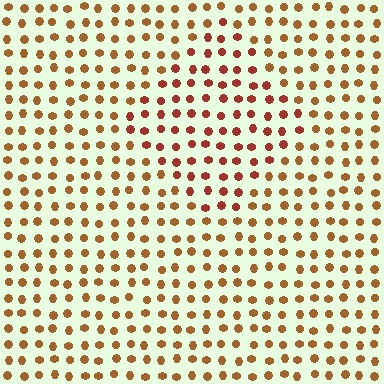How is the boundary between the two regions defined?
The boundary is defined purely by a slight shift in hue (about 26 degrees). Spacing, size, and orientation are identical on both sides.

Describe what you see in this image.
The image is filled with small brown elements in a uniform arrangement. A diamond-shaped region is visible where the elements are tinted to a slightly different hue, forming a subtle color boundary.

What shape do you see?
I see a diamond.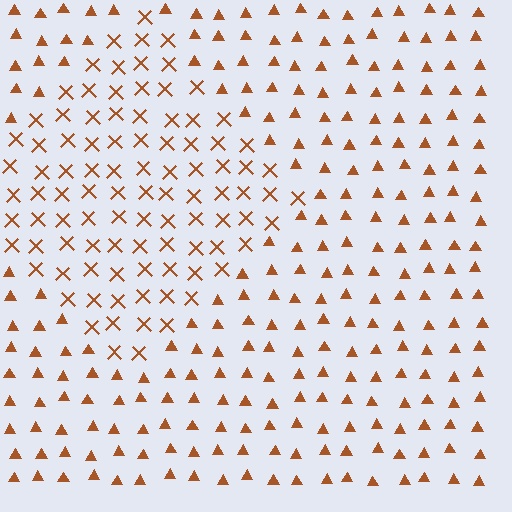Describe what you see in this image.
The image is filled with small brown elements arranged in a uniform grid. A diamond-shaped region contains X marks, while the surrounding area contains triangles. The boundary is defined purely by the change in element shape.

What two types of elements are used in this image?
The image uses X marks inside the diamond region and triangles outside it.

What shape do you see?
I see a diamond.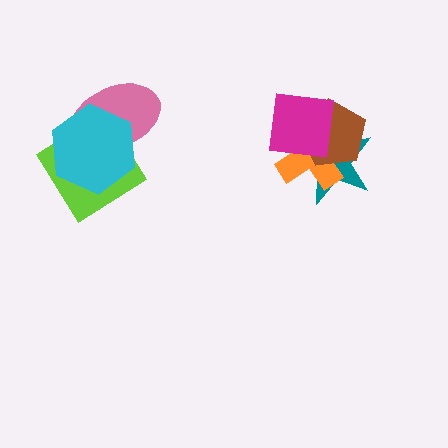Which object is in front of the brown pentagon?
The magenta square is in front of the brown pentagon.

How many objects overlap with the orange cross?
3 objects overlap with the orange cross.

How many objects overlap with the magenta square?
3 objects overlap with the magenta square.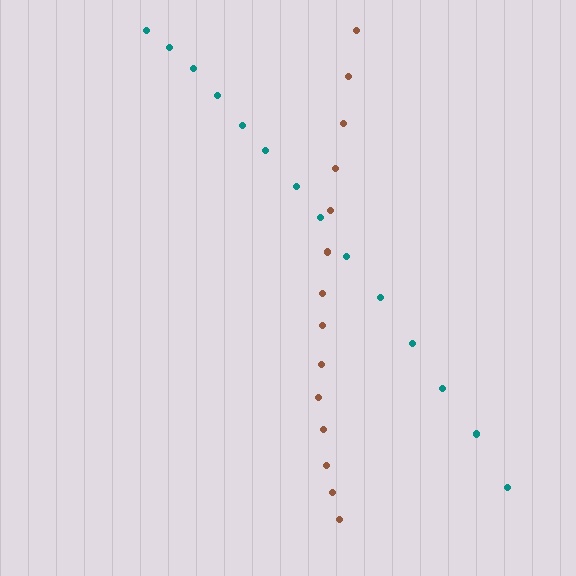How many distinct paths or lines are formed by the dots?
There are 2 distinct paths.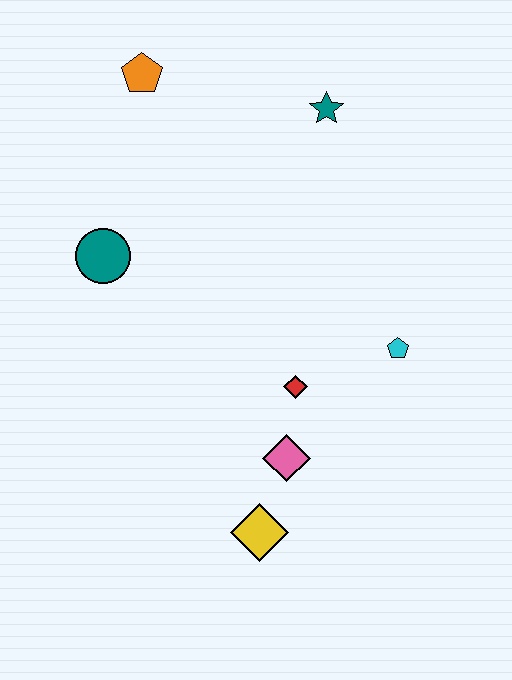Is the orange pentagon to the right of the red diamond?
No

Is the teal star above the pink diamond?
Yes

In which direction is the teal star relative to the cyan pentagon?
The teal star is above the cyan pentagon.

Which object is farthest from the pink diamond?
The orange pentagon is farthest from the pink diamond.